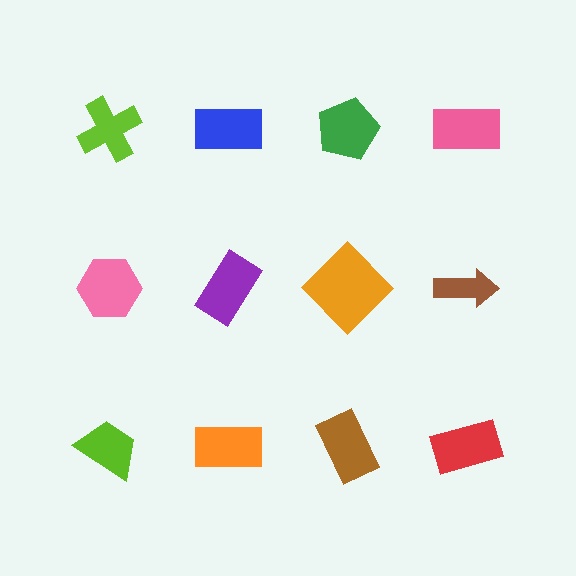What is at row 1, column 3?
A green pentagon.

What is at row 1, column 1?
A lime cross.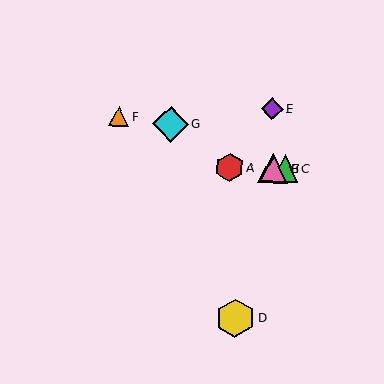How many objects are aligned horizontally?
4 objects (A, B, C, H) are aligned horizontally.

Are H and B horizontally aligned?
Yes, both are at y≈168.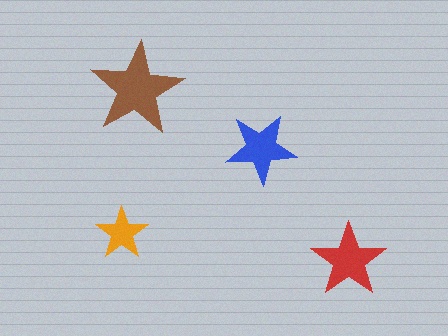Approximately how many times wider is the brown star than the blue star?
About 1.5 times wider.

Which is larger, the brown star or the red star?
The brown one.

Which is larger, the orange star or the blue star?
The blue one.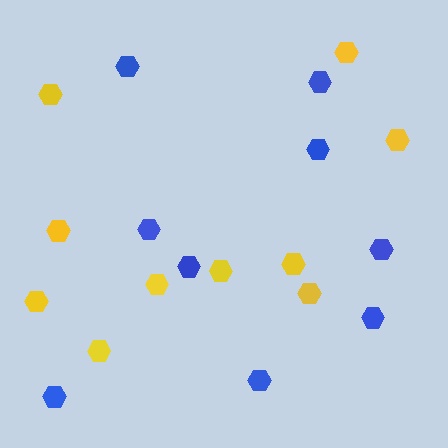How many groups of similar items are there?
There are 2 groups: one group of yellow hexagons (10) and one group of blue hexagons (9).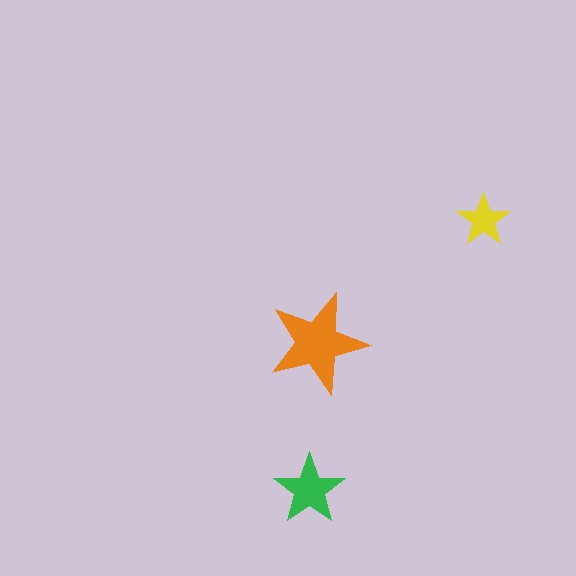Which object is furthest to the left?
The green star is leftmost.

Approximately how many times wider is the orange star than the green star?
About 1.5 times wider.